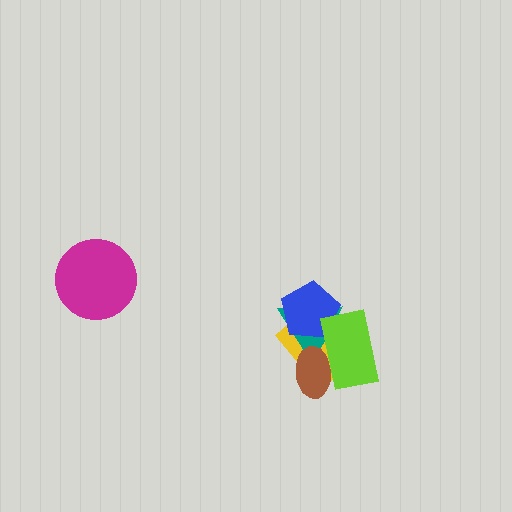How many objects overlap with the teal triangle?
4 objects overlap with the teal triangle.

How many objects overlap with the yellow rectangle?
4 objects overlap with the yellow rectangle.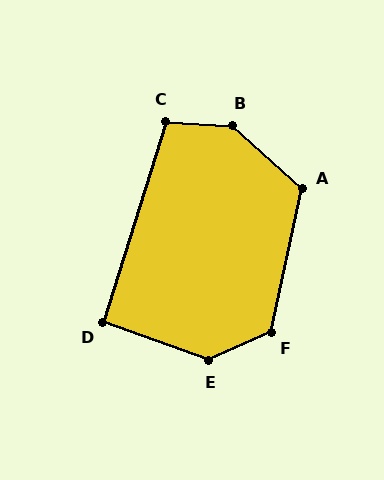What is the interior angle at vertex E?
Approximately 136 degrees (obtuse).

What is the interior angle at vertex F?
Approximately 126 degrees (obtuse).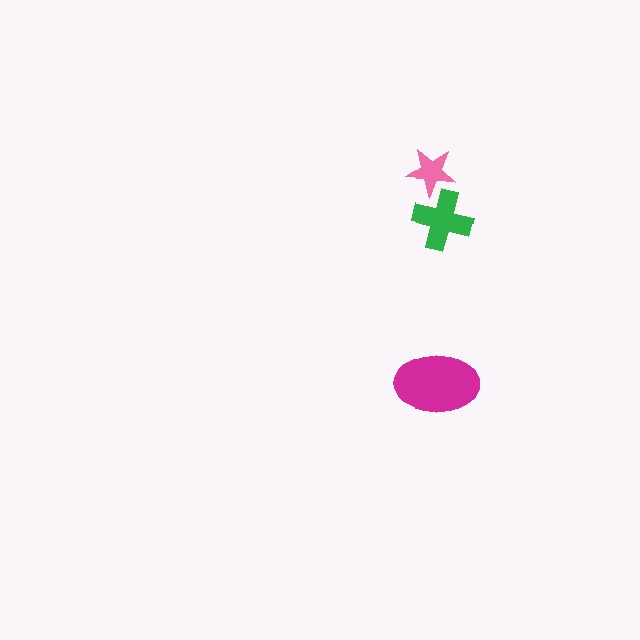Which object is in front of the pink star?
The green cross is in front of the pink star.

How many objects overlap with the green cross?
1 object overlaps with the green cross.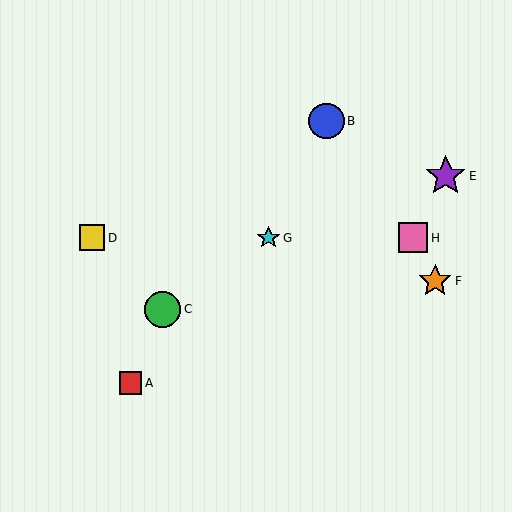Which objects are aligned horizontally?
Objects D, G, H are aligned horizontally.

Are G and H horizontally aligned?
Yes, both are at y≈238.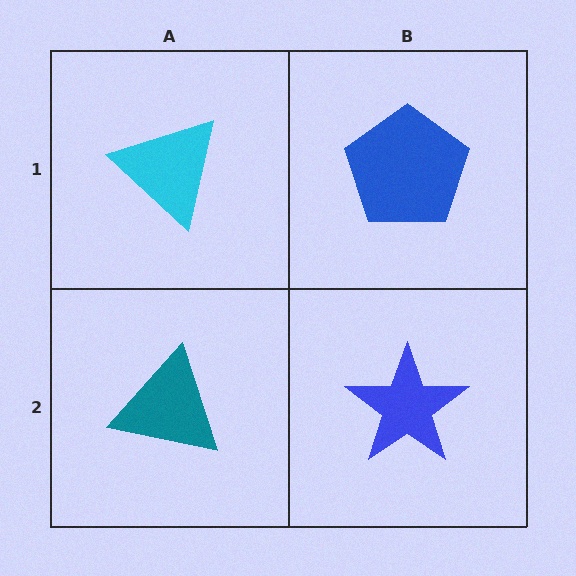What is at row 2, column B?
A blue star.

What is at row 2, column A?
A teal triangle.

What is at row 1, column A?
A cyan triangle.